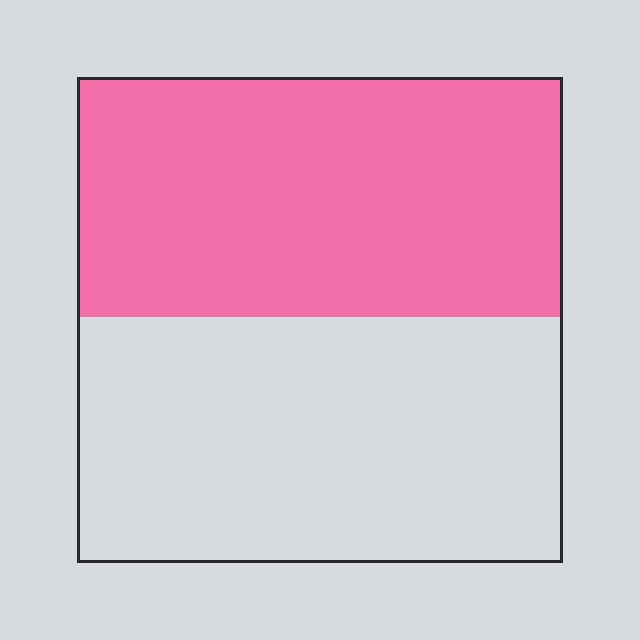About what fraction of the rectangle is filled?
About one half (1/2).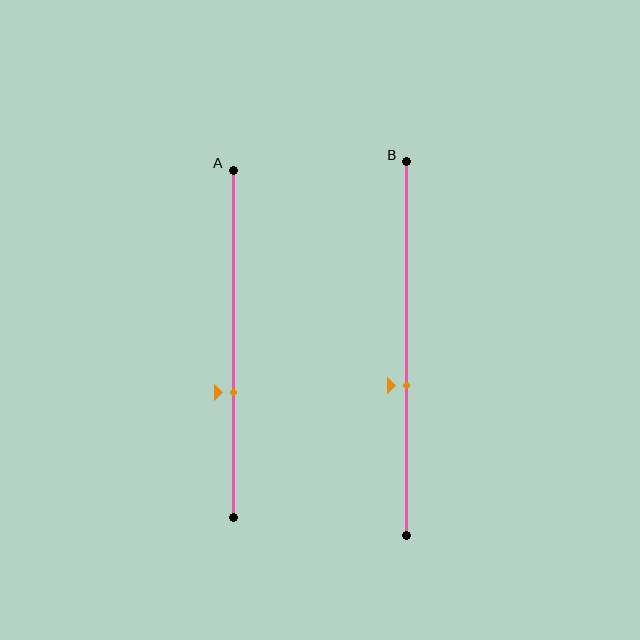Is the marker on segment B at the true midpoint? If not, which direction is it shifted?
No, the marker on segment B is shifted downward by about 10% of the segment length.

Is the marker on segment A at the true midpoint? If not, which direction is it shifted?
No, the marker on segment A is shifted downward by about 14% of the segment length.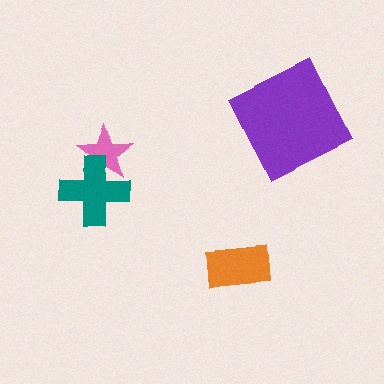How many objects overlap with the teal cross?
1 object overlaps with the teal cross.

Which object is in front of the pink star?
The teal cross is in front of the pink star.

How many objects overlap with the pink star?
1 object overlaps with the pink star.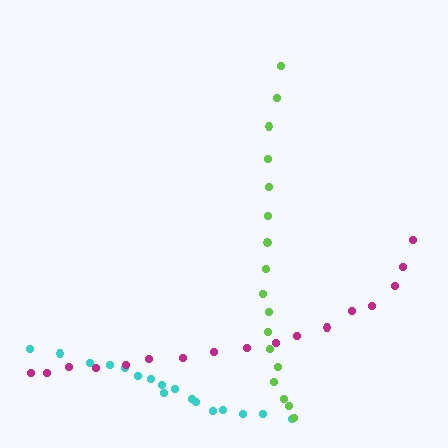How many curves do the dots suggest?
There are 3 distinct paths.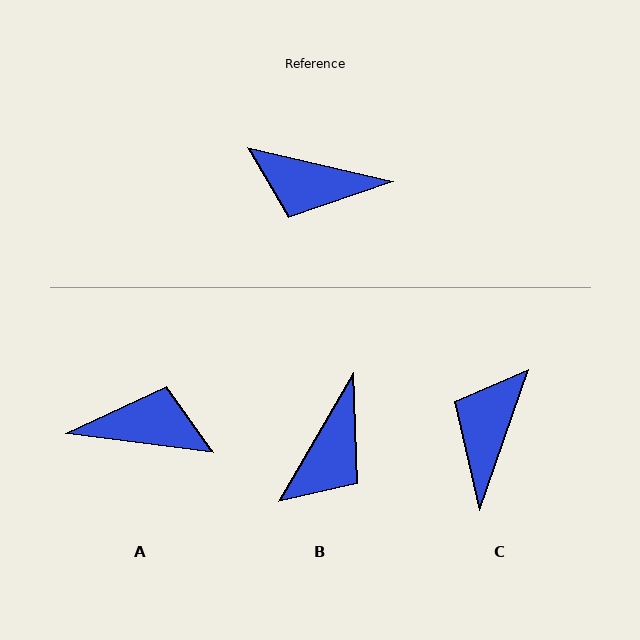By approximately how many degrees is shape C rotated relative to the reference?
Approximately 96 degrees clockwise.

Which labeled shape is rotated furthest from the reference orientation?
A, about 174 degrees away.